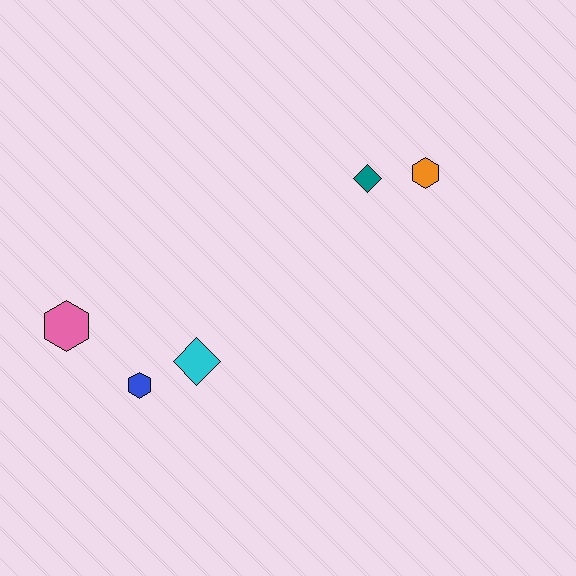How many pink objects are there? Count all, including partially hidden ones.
There is 1 pink object.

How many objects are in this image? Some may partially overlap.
There are 5 objects.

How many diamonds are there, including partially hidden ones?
There are 2 diamonds.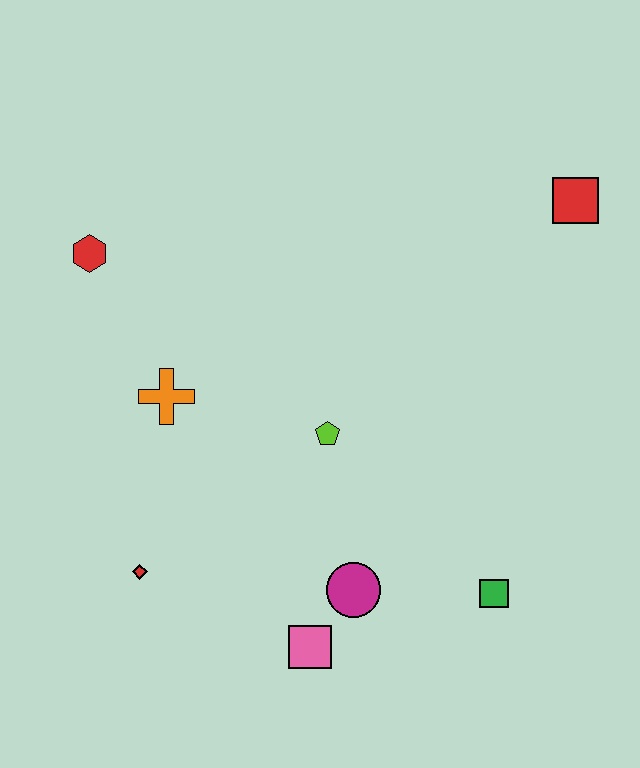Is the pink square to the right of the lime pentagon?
No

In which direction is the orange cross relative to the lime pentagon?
The orange cross is to the left of the lime pentagon.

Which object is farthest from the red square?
The red diamond is farthest from the red square.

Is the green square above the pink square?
Yes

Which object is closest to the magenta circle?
The pink square is closest to the magenta circle.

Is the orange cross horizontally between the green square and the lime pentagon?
No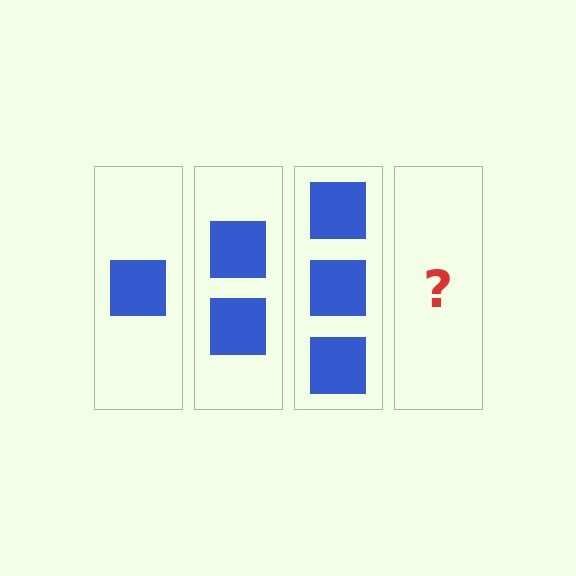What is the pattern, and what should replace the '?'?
The pattern is that each step adds one more square. The '?' should be 4 squares.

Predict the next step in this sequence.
The next step is 4 squares.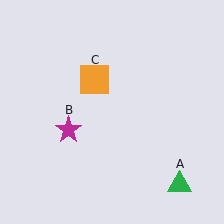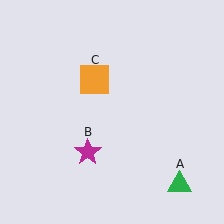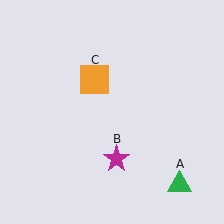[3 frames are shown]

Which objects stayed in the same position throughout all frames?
Green triangle (object A) and orange square (object C) remained stationary.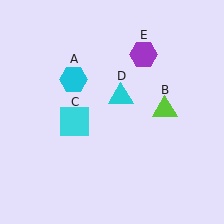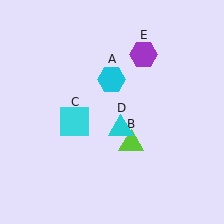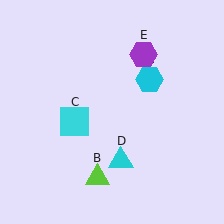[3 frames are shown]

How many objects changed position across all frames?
3 objects changed position: cyan hexagon (object A), lime triangle (object B), cyan triangle (object D).